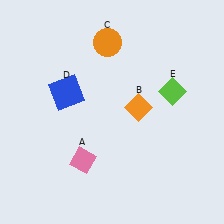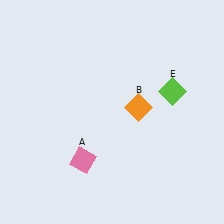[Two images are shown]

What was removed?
The blue square (D), the orange circle (C) were removed in Image 2.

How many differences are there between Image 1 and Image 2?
There are 2 differences between the two images.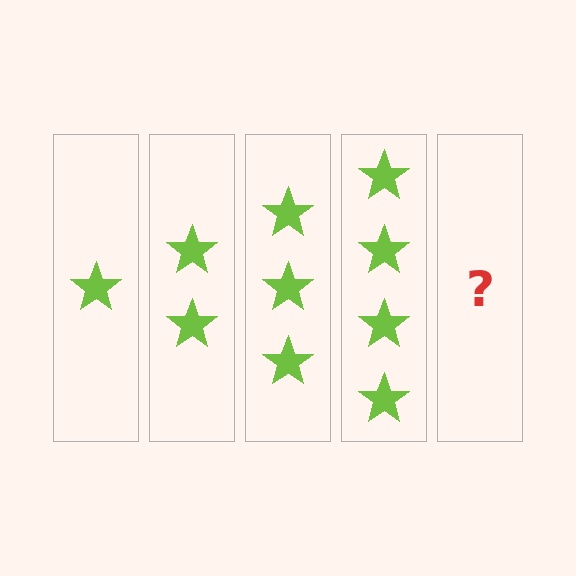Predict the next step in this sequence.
The next step is 5 stars.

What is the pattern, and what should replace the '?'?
The pattern is that each step adds one more star. The '?' should be 5 stars.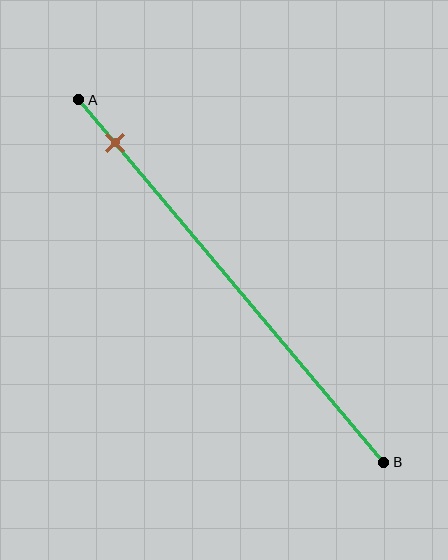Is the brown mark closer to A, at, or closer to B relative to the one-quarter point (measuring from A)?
The brown mark is closer to point A than the one-quarter point of segment AB.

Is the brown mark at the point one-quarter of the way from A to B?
No, the mark is at about 10% from A, not at the 25% one-quarter point.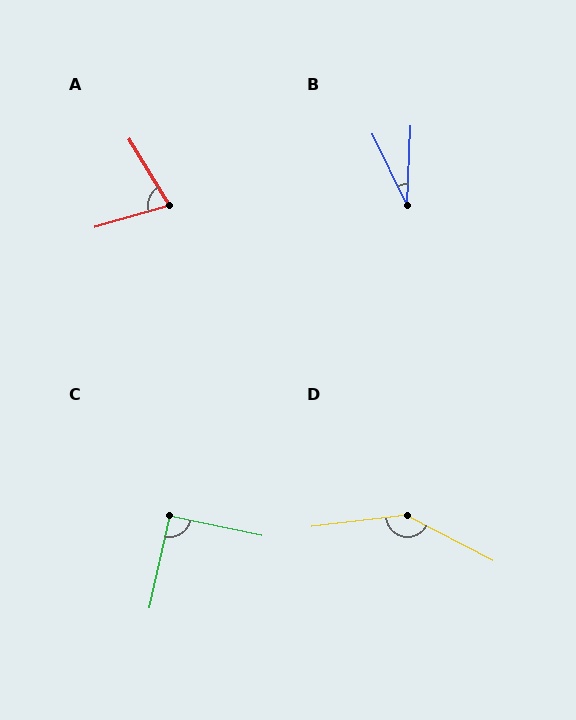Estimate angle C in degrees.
Approximately 91 degrees.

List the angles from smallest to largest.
B (28°), A (75°), C (91°), D (146°).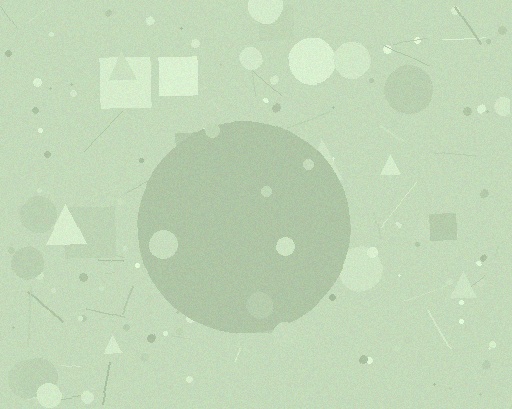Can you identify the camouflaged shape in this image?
The camouflaged shape is a circle.